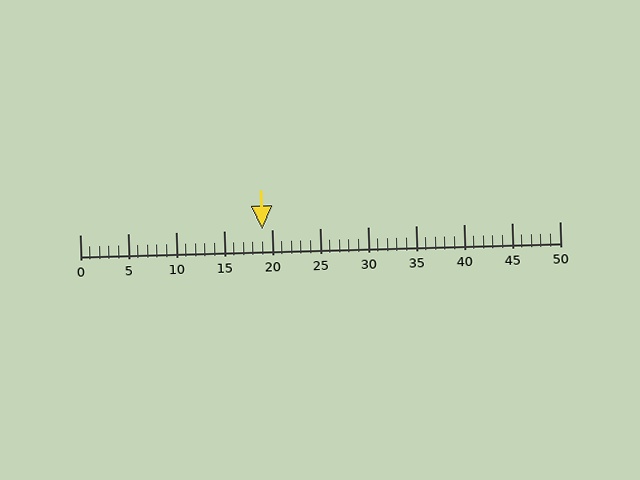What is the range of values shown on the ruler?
The ruler shows values from 0 to 50.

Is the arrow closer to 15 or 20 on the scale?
The arrow is closer to 20.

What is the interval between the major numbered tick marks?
The major tick marks are spaced 5 units apart.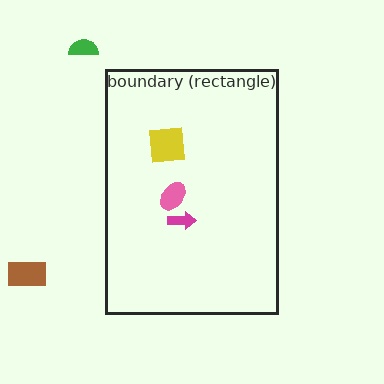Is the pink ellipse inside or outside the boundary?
Inside.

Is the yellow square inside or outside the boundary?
Inside.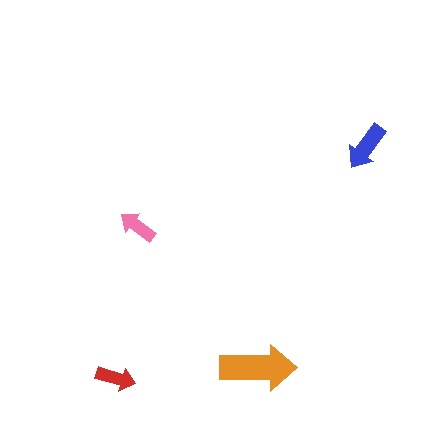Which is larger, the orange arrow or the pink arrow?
The orange one.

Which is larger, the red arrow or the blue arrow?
The blue one.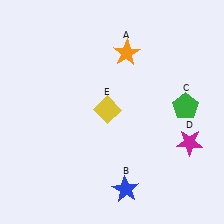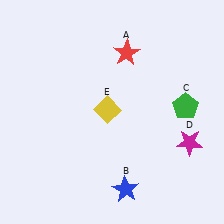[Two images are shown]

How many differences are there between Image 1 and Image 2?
There is 1 difference between the two images.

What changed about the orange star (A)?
In Image 1, A is orange. In Image 2, it changed to red.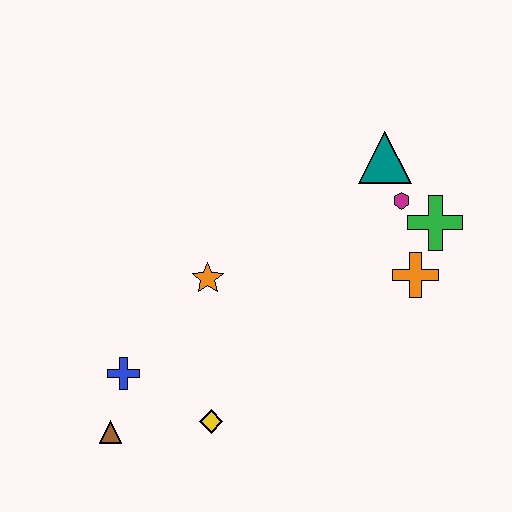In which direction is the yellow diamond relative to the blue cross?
The yellow diamond is to the right of the blue cross.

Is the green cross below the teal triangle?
Yes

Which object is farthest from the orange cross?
The brown triangle is farthest from the orange cross.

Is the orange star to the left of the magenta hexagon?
Yes